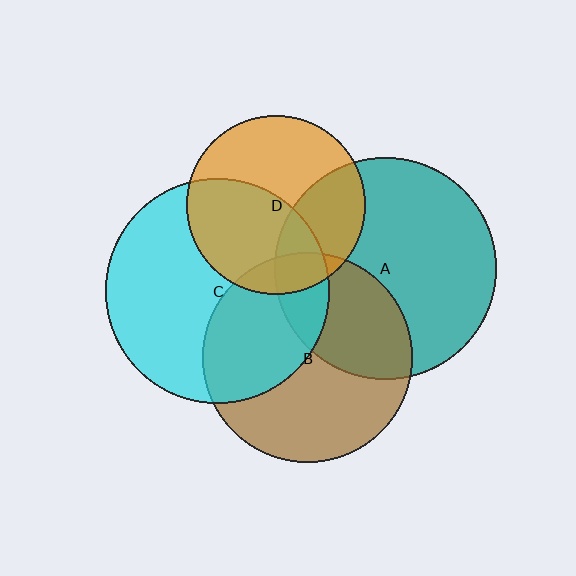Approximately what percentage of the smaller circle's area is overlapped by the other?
Approximately 45%.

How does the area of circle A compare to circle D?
Approximately 1.5 times.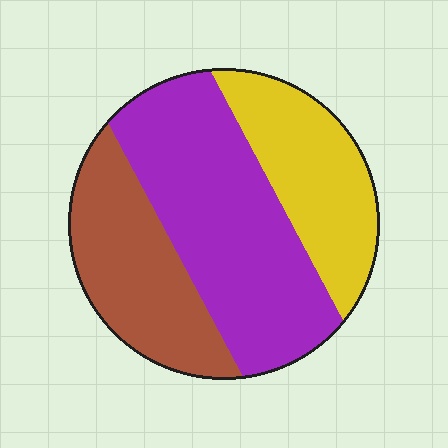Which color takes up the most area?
Purple, at roughly 45%.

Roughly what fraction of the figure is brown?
Brown takes up about one quarter (1/4) of the figure.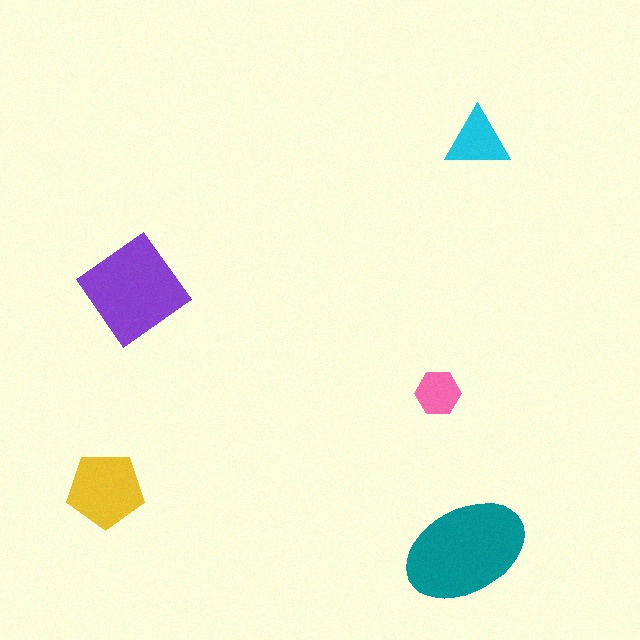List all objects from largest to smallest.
The teal ellipse, the purple diamond, the yellow pentagon, the cyan triangle, the pink hexagon.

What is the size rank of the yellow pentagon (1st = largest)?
3rd.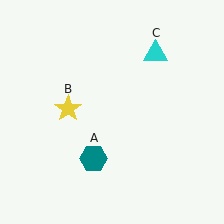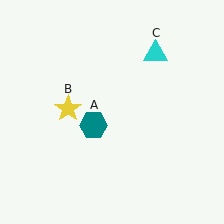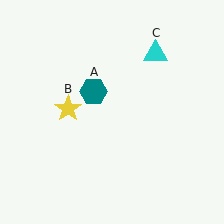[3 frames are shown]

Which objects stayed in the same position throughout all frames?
Yellow star (object B) and cyan triangle (object C) remained stationary.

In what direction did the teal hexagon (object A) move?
The teal hexagon (object A) moved up.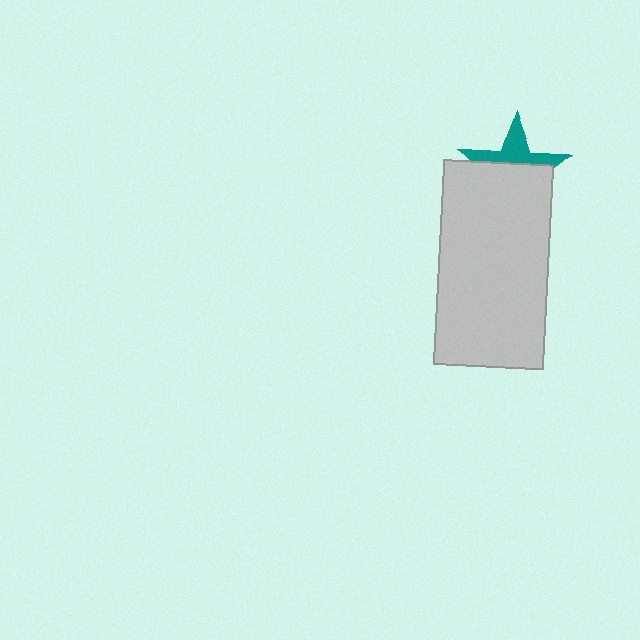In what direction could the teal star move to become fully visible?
The teal star could move up. That would shift it out from behind the light gray rectangle entirely.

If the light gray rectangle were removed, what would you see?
You would see the complete teal star.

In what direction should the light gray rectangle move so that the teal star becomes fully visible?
The light gray rectangle should move down. That is the shortest direction to clear the overlap and leave the teal star fully visible.